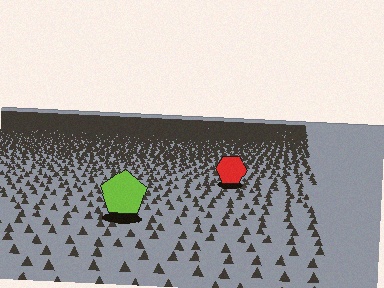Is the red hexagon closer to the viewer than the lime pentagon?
No. The lime pentagon is closer — you can tell from the texture gradient: the ground texture is coarser near it.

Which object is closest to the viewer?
The lime pentagon is closest. The texture marks near it are larger and more spread out.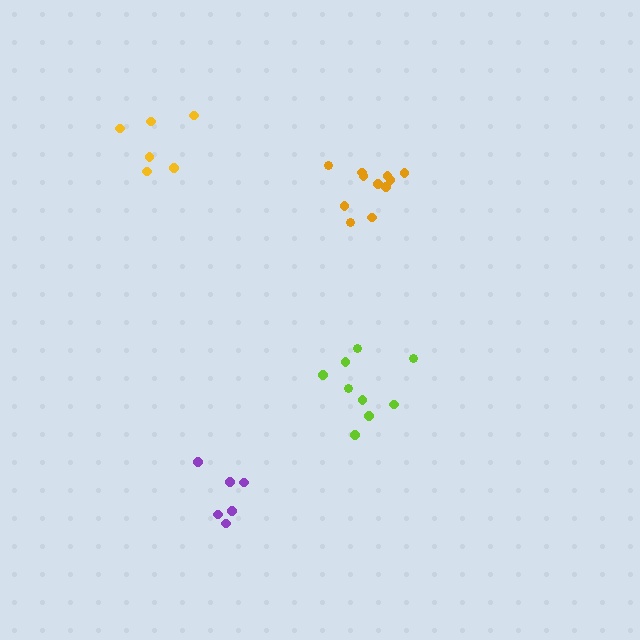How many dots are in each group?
Group 1: 9 dots, Group 2: 6 dots, Group 3: 11 dots, Group 4: 6 dots (32 total).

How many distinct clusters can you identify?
There are 4 distinct clusters.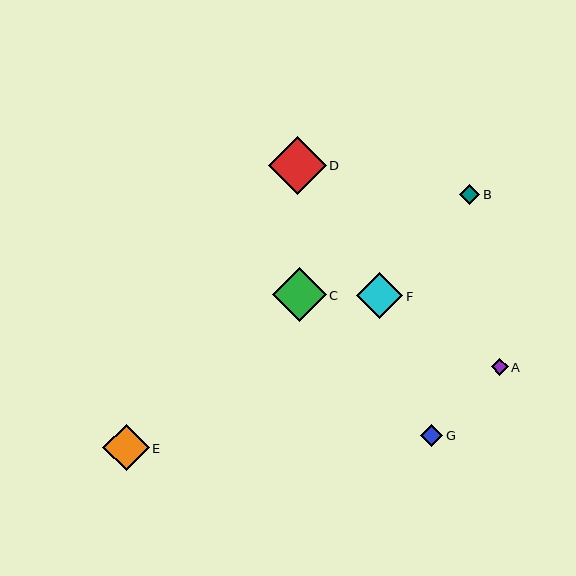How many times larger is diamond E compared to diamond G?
Diamond E is approximately 2.1 times the size of diamond G.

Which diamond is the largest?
Diamond D is the largest with a size of approximately 58 pixels.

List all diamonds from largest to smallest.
From largest to smallest: D, C, E, F, G, B, A.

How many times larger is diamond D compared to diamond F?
Diamond D is approximately 1.3 times the size of diamond F.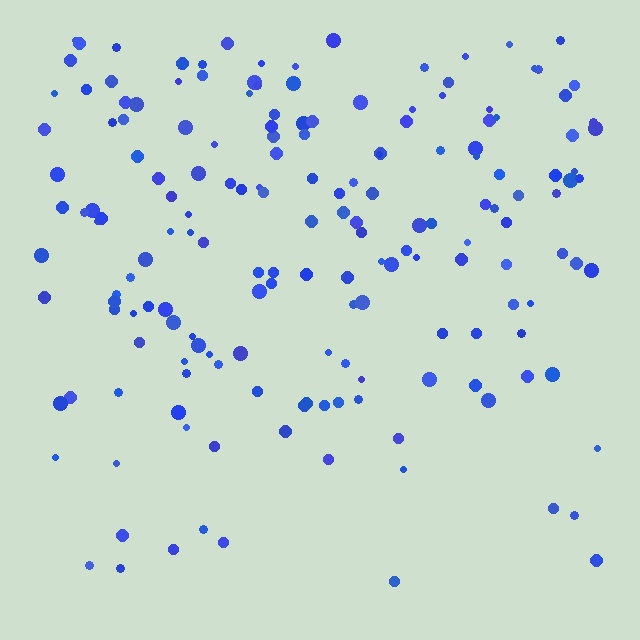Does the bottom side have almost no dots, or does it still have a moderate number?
Still a moderate number, just noticeably fewer than the top.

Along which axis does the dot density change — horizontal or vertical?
Vertical.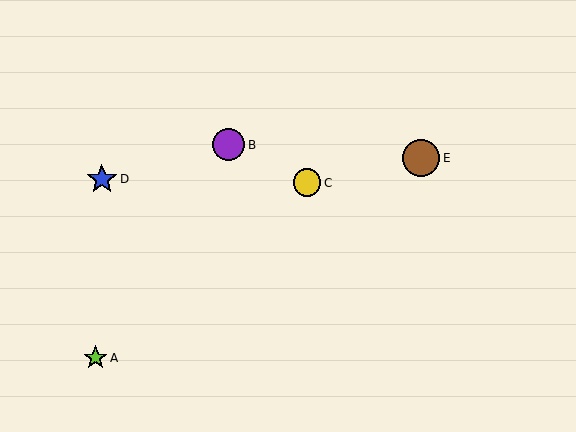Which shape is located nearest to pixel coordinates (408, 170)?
The brown circle (labeled E) at (421, 158) is nearest to that location.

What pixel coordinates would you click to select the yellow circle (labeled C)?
Click at (307, 183) to select the yellow circle C.